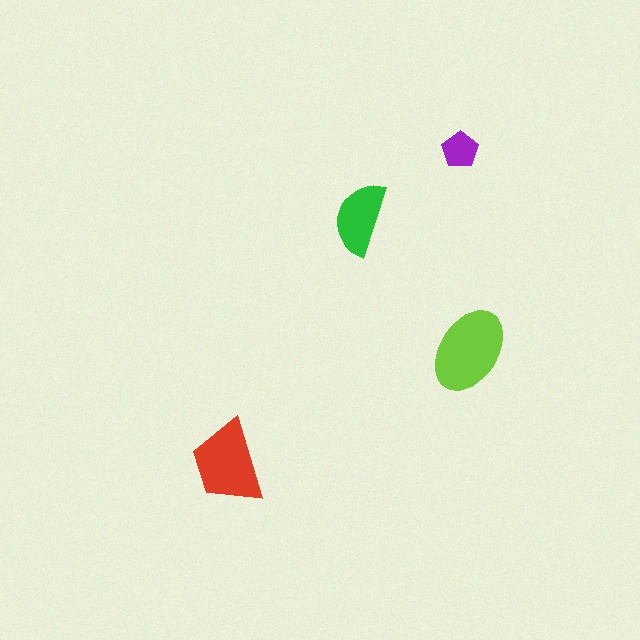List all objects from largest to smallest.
The lime ellipse, the red trapezoid, the green semicircle, the purple pentagon.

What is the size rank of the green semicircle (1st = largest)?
3rd.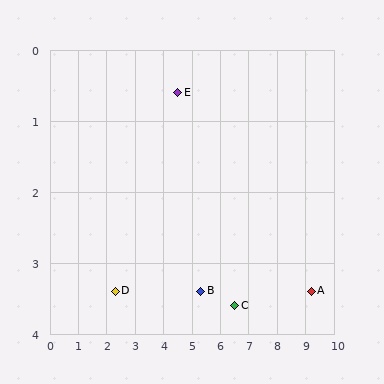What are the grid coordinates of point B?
Point B is at approximately (5.3, 3.4).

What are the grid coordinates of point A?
Point A is at approximately (9.2, 3.4).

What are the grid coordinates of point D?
Point D is at approximately (2.3, 3.4).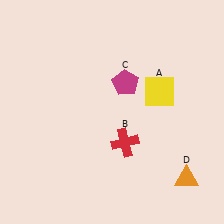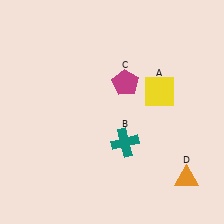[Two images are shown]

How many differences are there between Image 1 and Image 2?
There is 1 difference between the two images.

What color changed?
The cross (B) changed from red in Image 1 to teal in Image 2.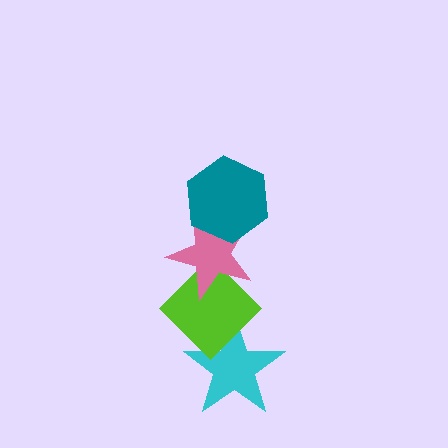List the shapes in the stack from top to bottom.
From top to bottom: the teal hexagon, the pink star, the lime diamond, the cyan star.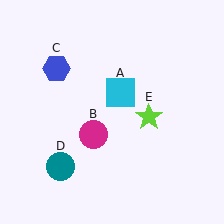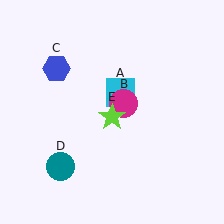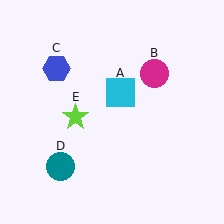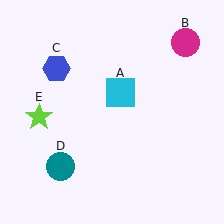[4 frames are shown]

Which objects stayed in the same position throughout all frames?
Cyan square (object A) and blue hexagon (object C) and teal circle (object D) remained stationary.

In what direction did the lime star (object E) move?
The lime star (object E) moved left.